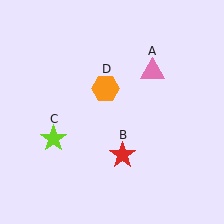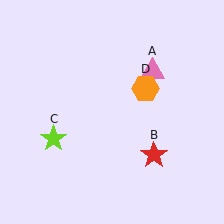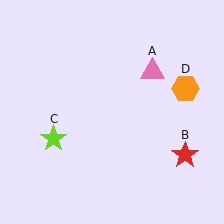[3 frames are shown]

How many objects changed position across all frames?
2 objects changed position: red star (object B), orange hexagon (object D).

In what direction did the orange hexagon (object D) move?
The orange hexagon (object D) moved right.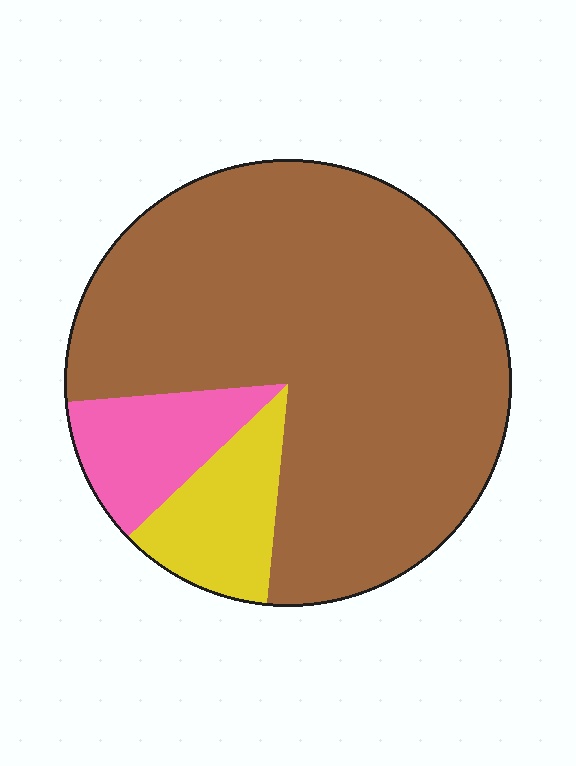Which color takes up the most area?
Brown, at roughly 80%.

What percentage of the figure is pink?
Pink takes up less than a sixth of the figure.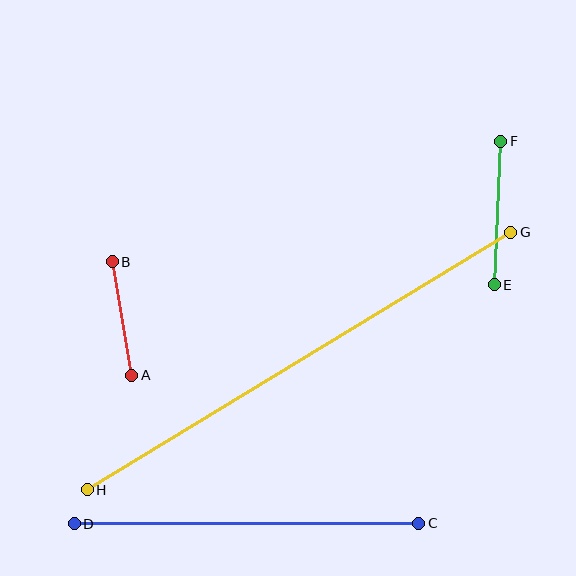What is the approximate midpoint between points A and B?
The midpoint is at approximately (122, 318) pixels.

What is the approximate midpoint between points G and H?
The midpoint is at approximately (299, 361) pixels.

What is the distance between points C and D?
The distance is approximately 345 pixels.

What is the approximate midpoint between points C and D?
The midpoint is at approximately (246, 524) pixels.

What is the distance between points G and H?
The distance is approximately 496 pixels.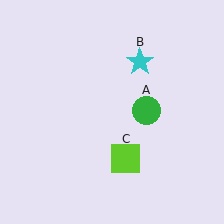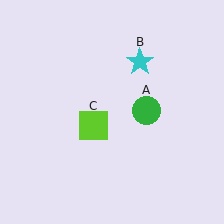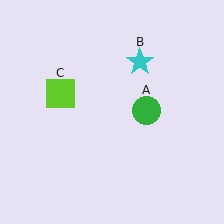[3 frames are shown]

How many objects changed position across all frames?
1 object changed position: lime square (object C).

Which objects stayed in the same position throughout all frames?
Green circle (object A) and cyan star (object B) remained stationary.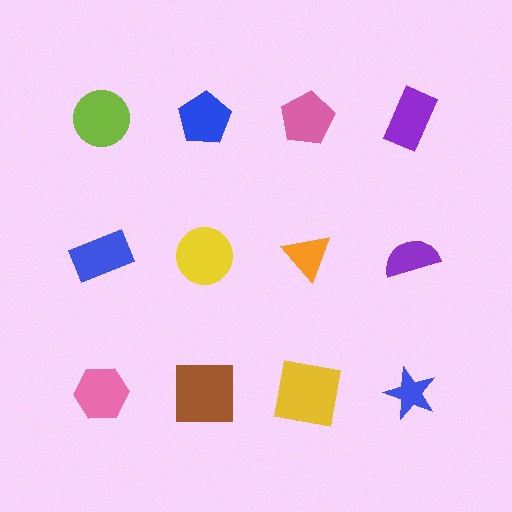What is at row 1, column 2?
A blue pentagon.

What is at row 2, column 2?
A yellow circle.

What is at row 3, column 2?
A brown square.